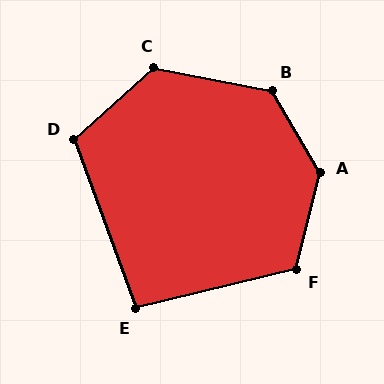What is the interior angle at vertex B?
Approximately 131 degrees (obtuse).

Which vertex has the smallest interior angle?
E, at approximately 96 degrees.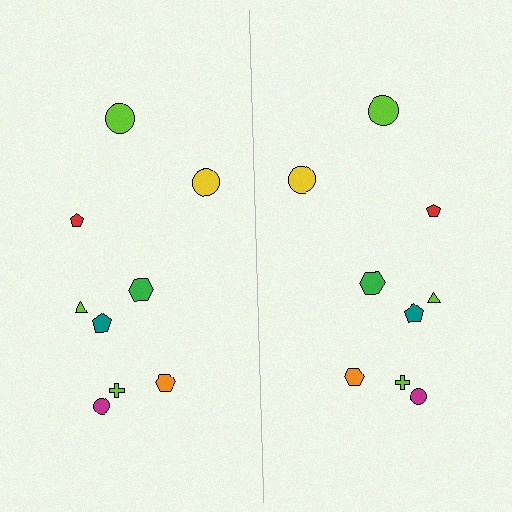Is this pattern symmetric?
Yes, this pattern has bilateral (reflection) symmetry.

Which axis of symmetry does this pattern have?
The pattern has a vertical axis of symmetry running through the center of the image.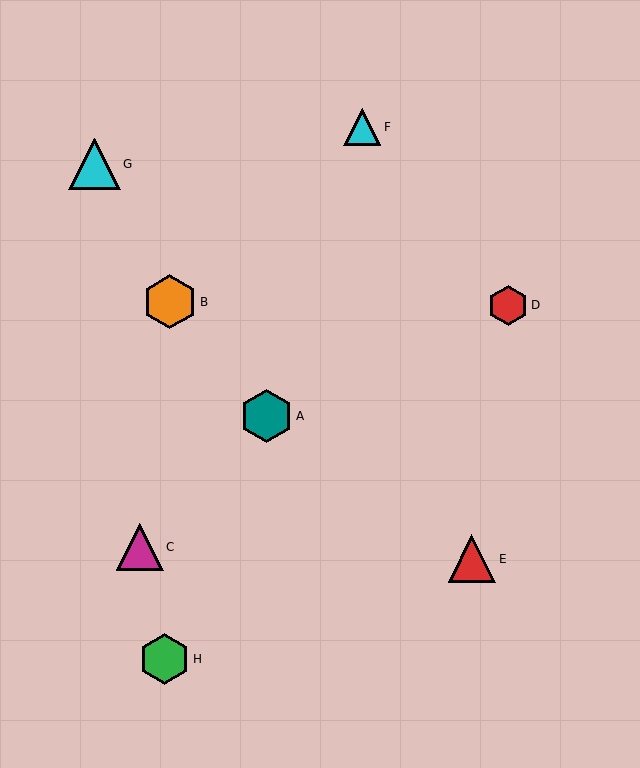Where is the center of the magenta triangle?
The center of the magenta triangle is at (140, 547).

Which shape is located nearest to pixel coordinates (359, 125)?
The cyan triangle (labeled F) at (362, 127) is nearest to that location.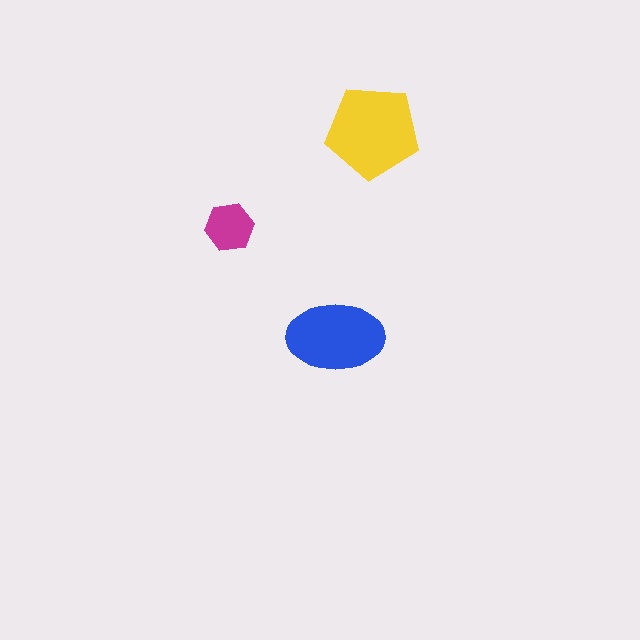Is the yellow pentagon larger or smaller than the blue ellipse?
Larger.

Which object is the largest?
The yellow pentagon.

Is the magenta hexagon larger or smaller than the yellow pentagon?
Smaller.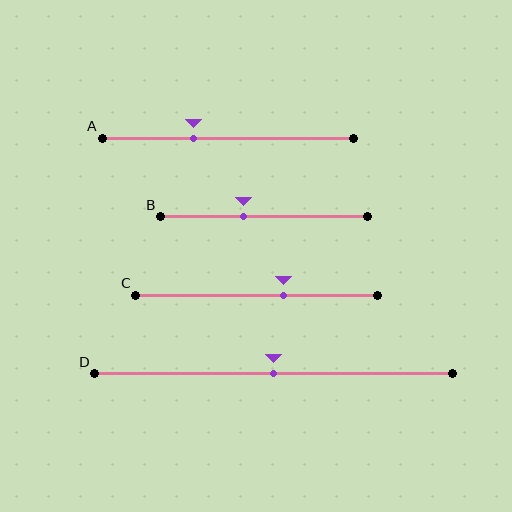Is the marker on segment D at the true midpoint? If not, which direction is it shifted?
Yes, the marker on segment D is at the true midpoint.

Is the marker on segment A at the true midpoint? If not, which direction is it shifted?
No, the marker on segment A is shifted to the left by about 14% of the segment length.